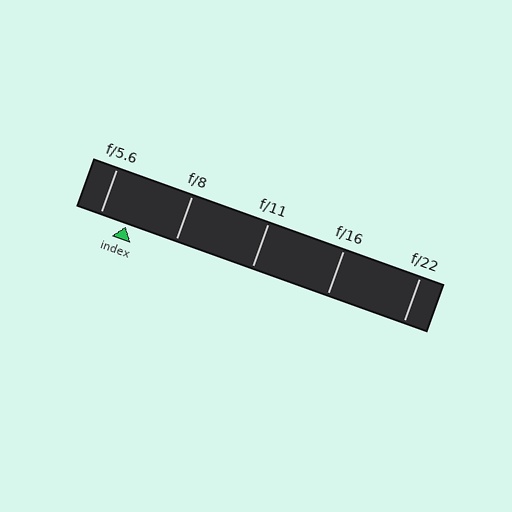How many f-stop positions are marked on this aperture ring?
There are 5 f-stop positions marked.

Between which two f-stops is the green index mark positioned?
The index mark is between f/5.6 and f/8.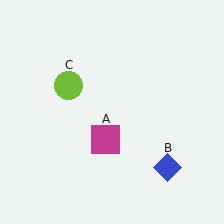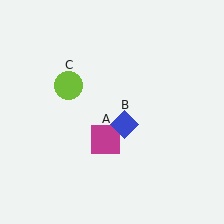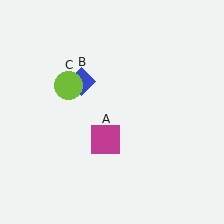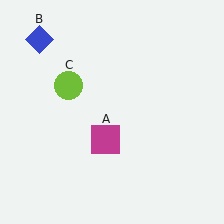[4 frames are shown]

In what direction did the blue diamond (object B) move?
The blue diamond (object B) moved up and to the left.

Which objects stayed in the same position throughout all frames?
Magenta square (object A) and lime circle (object C) remained stationary.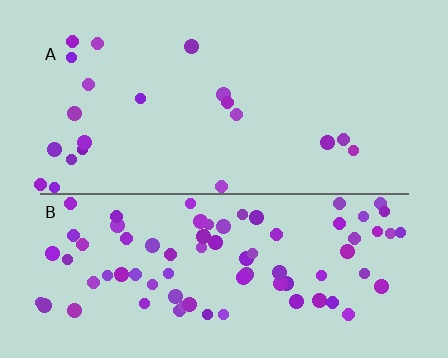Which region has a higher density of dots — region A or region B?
B (the bottom).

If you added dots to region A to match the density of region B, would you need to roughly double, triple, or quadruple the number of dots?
Approximately quadruple.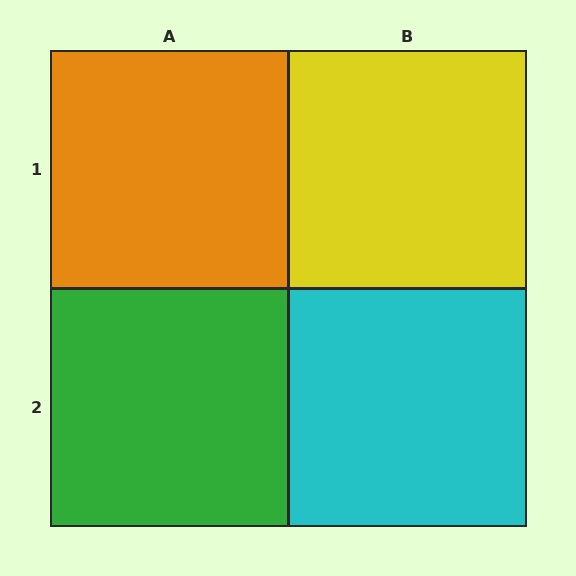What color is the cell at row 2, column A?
Green.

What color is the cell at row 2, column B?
Cyan.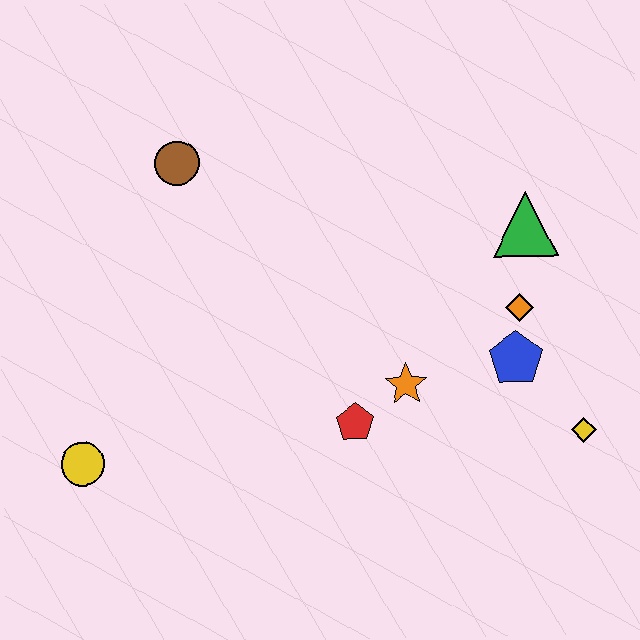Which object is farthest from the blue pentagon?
The yellow circle is farthest from the blue pentagon.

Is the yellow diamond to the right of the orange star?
Yes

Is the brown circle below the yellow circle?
No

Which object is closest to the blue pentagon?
The orange diamond is closest to the blue pentagon.